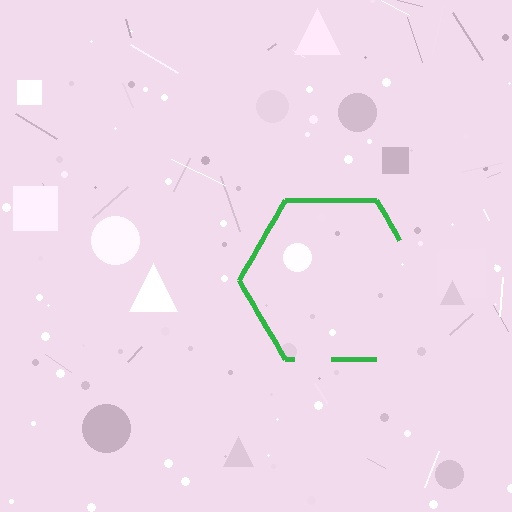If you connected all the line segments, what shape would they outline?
They would outline a hexagon.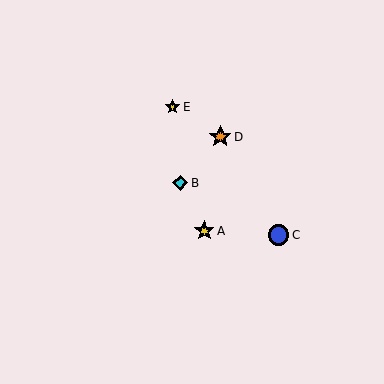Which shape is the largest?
The orange star (labeled D) is the largest.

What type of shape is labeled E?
Shape E is a yellow star.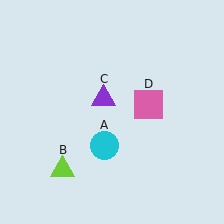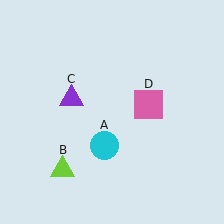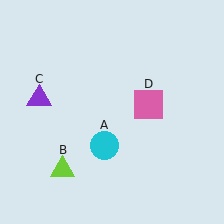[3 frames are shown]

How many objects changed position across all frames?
1 object changed position: purple triangle (object C).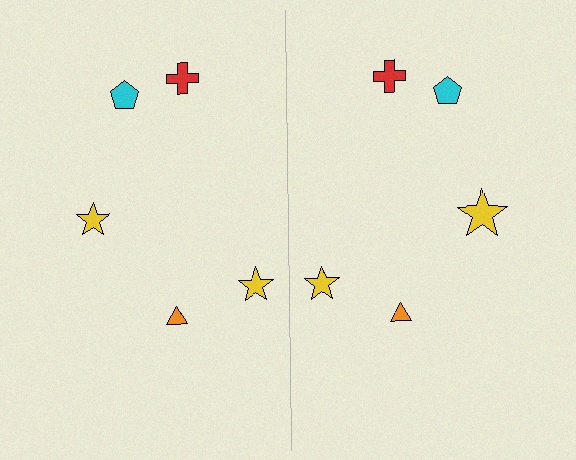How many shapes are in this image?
There are 10 shapes in this image.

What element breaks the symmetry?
The yellow star on the right side has a different size than its mirror counterpart.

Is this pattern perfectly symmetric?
No, the pattern is not perfectly symmetric. The yellow star on the right side has a different size than its mirror counterpart.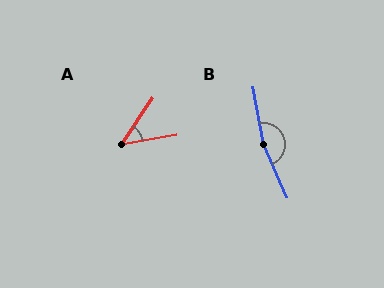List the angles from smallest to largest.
A (45°), B (167°).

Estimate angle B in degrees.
Approximately 167 degrees.